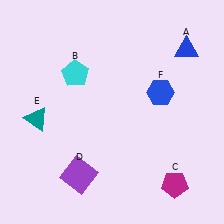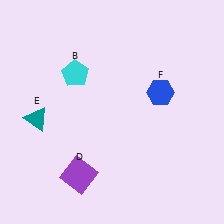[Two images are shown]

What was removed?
The blue triangle (A), the magenta pentagon (C) were removed in Image 2.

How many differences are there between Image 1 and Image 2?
There are 2 differences between the two images.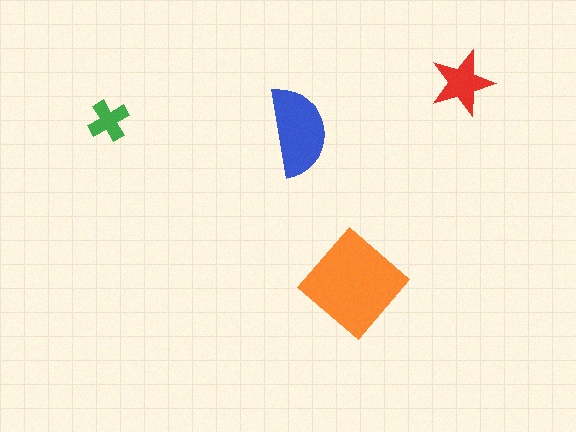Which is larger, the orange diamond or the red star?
The orange diamond.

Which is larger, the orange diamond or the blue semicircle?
The orange diamond.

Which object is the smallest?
The green cross.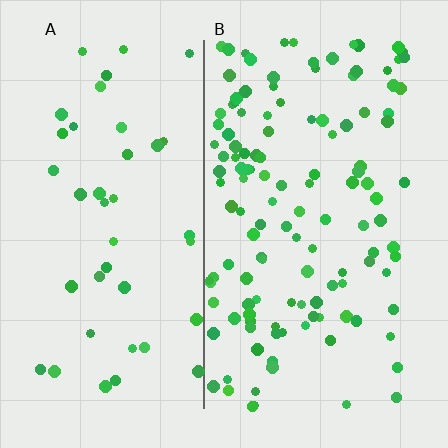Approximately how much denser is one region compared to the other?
Approximately 3.1× — region B over region A.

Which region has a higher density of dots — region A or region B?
B (the right).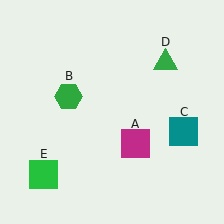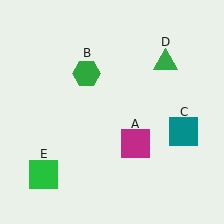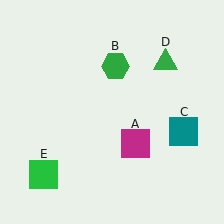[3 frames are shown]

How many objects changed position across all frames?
1 object changed position: green hexagon (object B).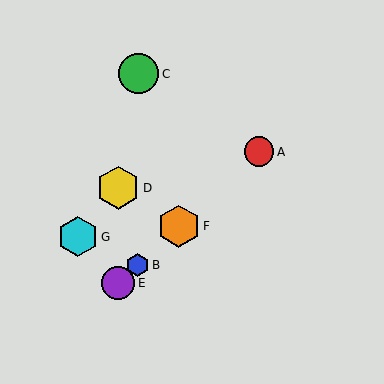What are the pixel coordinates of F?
Object F is at (179, 226).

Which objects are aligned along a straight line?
Objects A, B, E, F are aligned along a straight line.